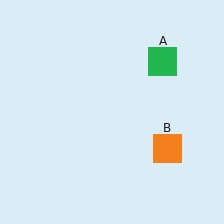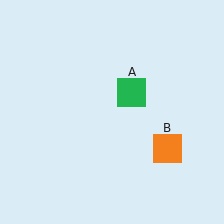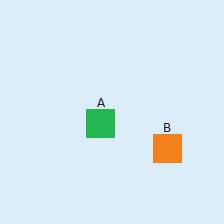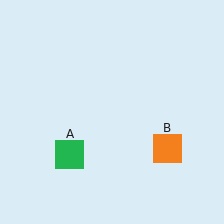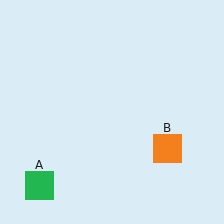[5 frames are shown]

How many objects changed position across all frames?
1 object changed position: green square (object A).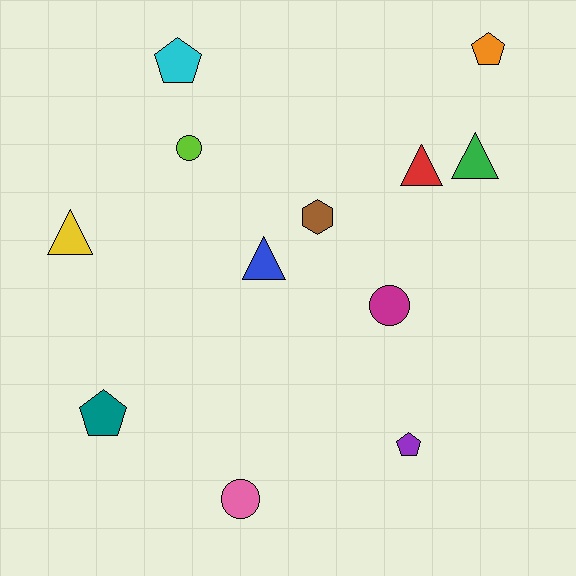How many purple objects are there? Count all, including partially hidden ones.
There is 1 purple object.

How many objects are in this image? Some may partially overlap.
There are 12 objects.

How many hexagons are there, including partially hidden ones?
There is 1 hexagon.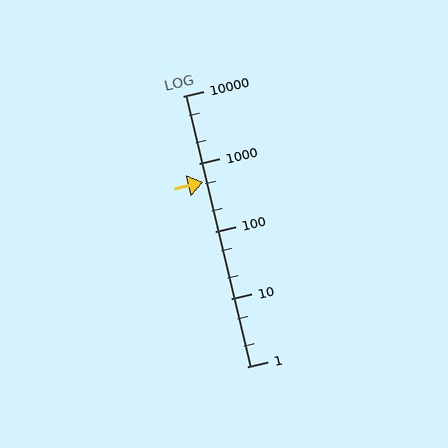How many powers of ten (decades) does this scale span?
The scale spans 4 decades, from 1 to 10000.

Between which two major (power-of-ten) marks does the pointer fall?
The pointer is between 100 and 1000.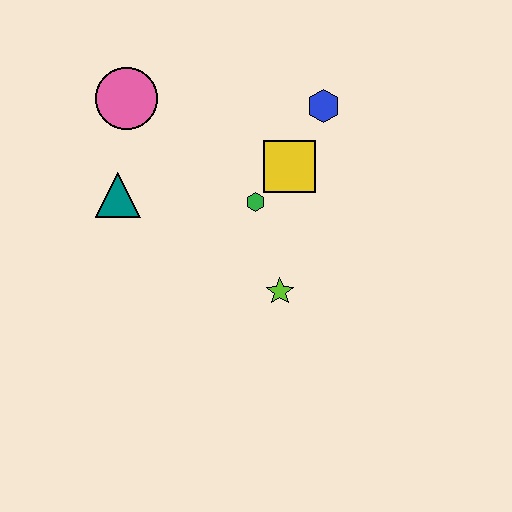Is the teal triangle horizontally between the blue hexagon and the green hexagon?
No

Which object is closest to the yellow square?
The green hexagon is closest to the yellow square.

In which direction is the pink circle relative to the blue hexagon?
The pink circle is to the left of the blue hexagon.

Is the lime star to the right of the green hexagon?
Yes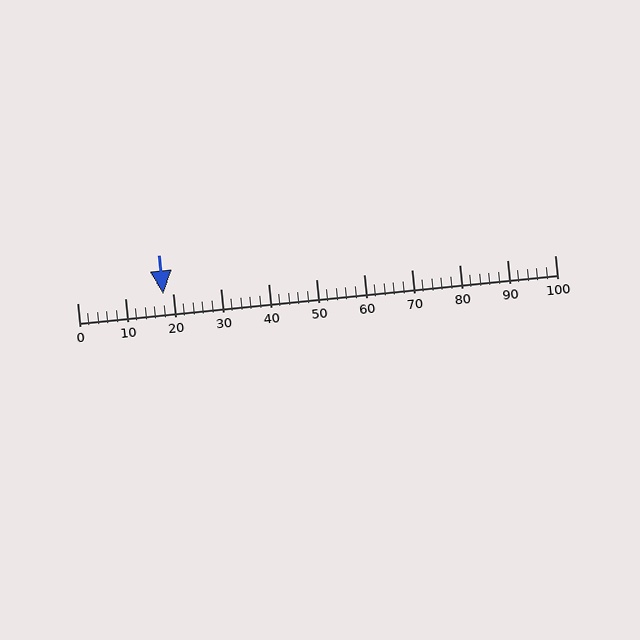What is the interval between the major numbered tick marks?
The major tick marks are spaced 10 units apart.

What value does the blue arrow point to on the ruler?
The blue arrow points to approximately 18.